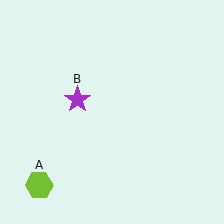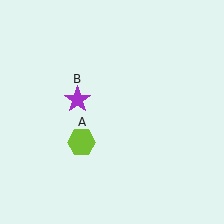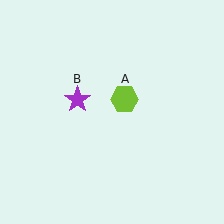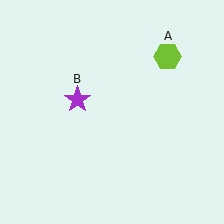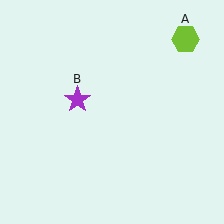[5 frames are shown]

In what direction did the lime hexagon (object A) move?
The lime hexagon (object A) moved up and to the right.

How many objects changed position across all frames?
1 object changed position: lime hexagon (object A).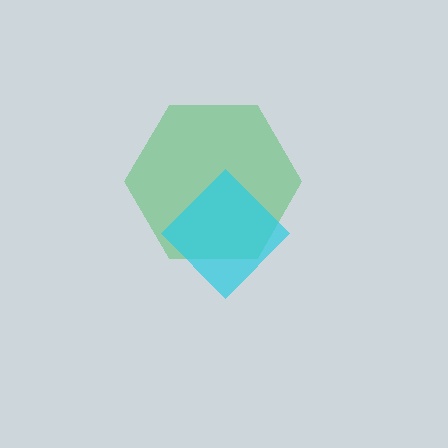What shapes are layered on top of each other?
The layered shapes are: a green hexagon, a cyan diamond.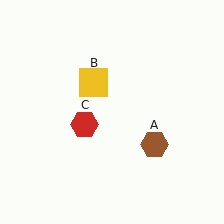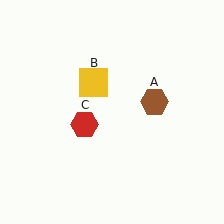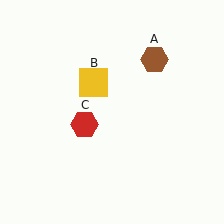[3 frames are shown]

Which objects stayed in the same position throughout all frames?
Yellow square (object B) and red hexagon (object C) remained stationary.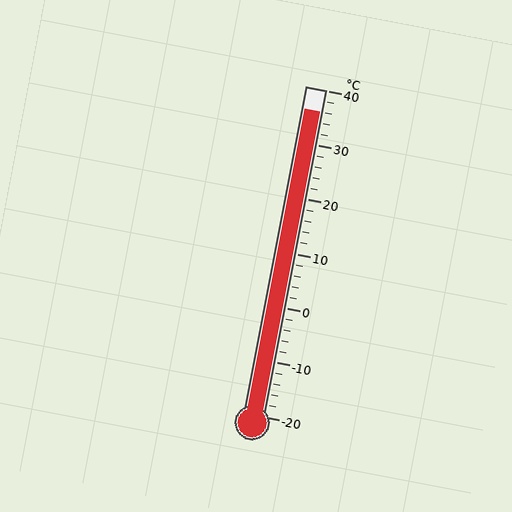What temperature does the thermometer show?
The thermometer shows approximately 36°C.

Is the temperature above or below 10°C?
The temperature is above 10°C.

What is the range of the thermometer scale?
The thermometer scale ranges from -20°C to 40°C.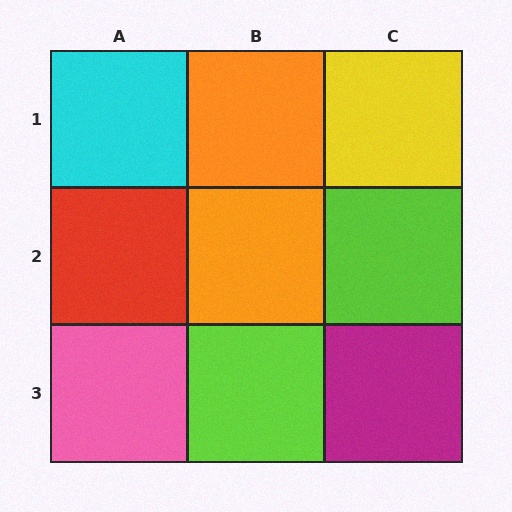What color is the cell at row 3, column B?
Lime.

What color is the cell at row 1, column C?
Yellow.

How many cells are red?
1 cell is red.